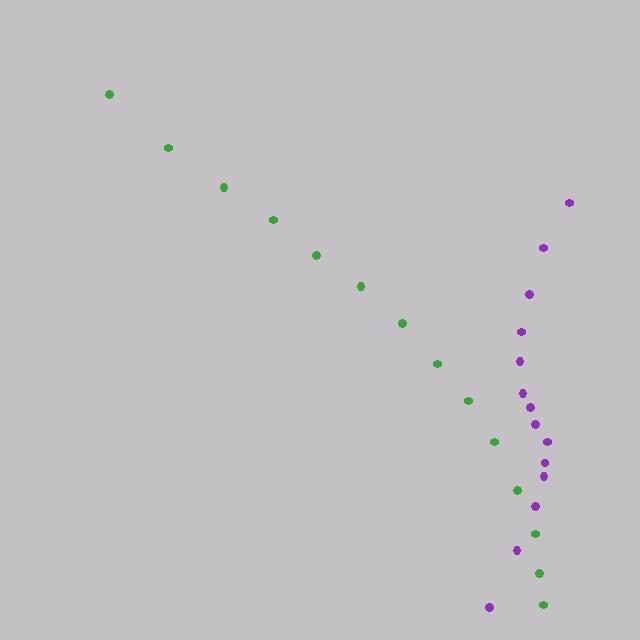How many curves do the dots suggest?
There are 2 distinct paths.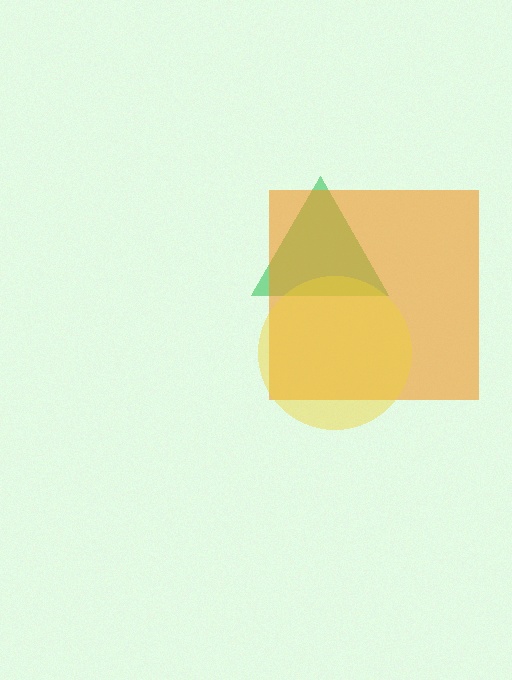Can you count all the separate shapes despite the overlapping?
Yes, there are 3 separate shapes.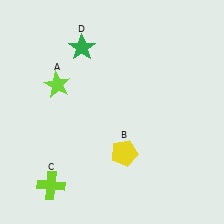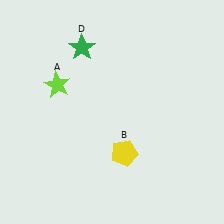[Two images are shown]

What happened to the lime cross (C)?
The lime cross (C) was removed in Image 2. It was in the bottom-left area of Image 1.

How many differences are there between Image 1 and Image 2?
There is 1 difference between the two images.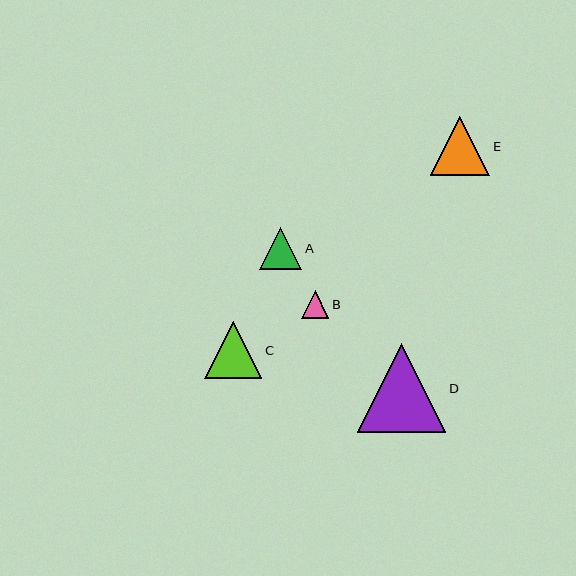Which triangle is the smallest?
Triangle B is the smallest with a size of approximately 27 pixels.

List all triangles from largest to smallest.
From largest to smallest: D, E, C, A, B.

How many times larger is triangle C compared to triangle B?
Triangle C is approximately 2.1 times the size of triangle B.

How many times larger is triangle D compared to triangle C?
Triangle D is approximately 1.6 times the size of triangle C.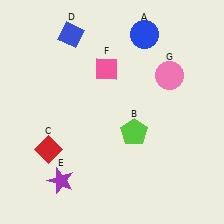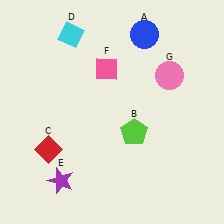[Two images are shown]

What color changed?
The diamond (D) changed from blue in Image 1 to cyan in Image 2.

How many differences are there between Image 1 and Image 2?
There is 1 difference between the two images.